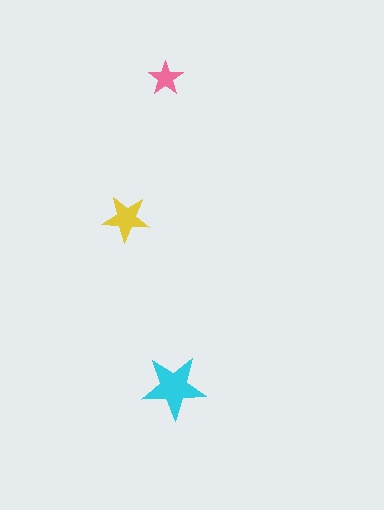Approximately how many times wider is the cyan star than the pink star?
About 2 times wider.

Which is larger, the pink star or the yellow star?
The yellow one.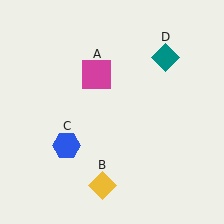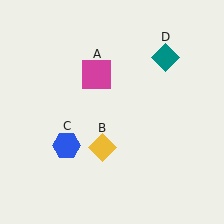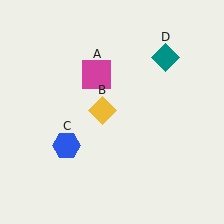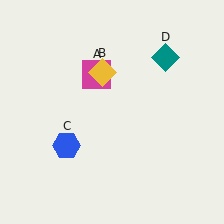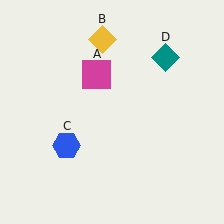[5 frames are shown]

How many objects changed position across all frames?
1 object changed position: yellow diamond (object B).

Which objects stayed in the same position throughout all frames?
Magenta square (object A) and blue hexagon (object C) and teal diamond (object D) remained stationary.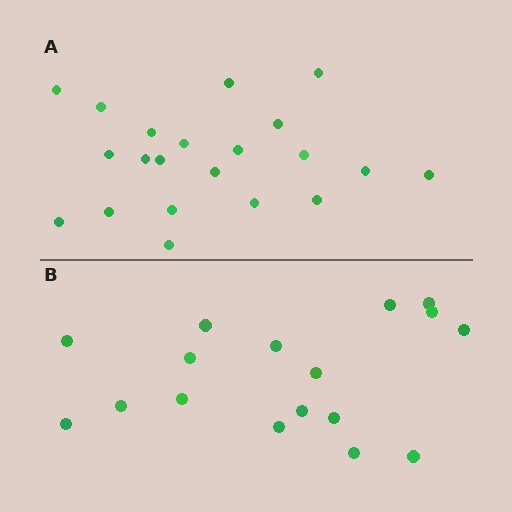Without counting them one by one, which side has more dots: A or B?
Region A (the top region) has more dots.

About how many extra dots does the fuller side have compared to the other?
Region A has about 4 more dots than region B.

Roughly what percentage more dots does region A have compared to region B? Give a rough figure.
About 25% more.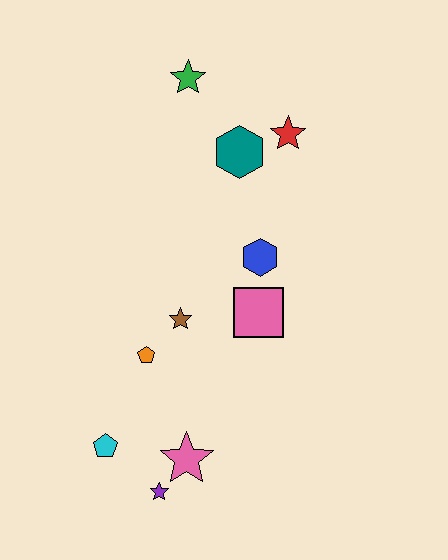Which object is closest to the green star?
The teal hexagon is closest to the green star.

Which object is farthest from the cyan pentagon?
The green star is farthest from the cyan pentagon.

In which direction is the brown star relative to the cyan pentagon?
The brown star is above the cyan pentagon.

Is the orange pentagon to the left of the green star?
Yes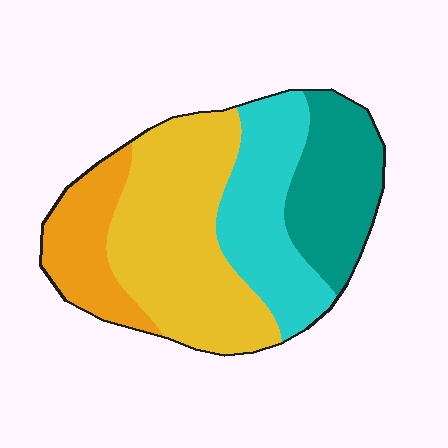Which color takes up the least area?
Orange, at roughly 15%.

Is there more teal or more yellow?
Yellow.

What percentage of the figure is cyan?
Cyan takes up about one quarter (1/4) of the figure.